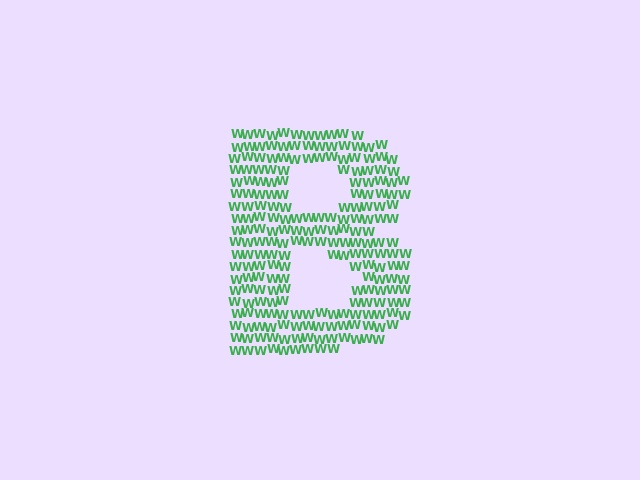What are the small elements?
The small elements are letter W's.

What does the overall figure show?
The overall figure shows the letter B.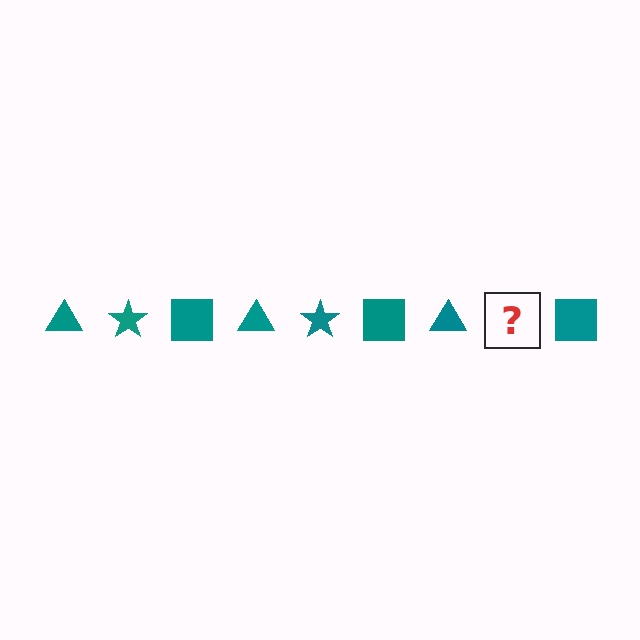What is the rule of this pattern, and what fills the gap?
The rule is that the pattern cycles through triangle, star, square shapes in teal. The gap should be filled with a teal star.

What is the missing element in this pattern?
The missing element is a teal star.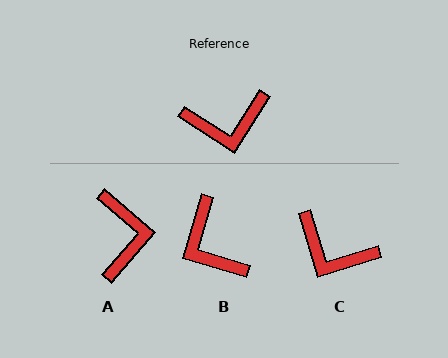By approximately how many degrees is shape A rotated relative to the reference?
Approximately 82 degrees counter-clockwise.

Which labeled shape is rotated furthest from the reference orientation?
A, about 82 degrees away.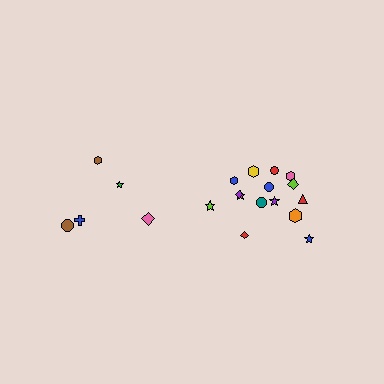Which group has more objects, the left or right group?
The right group.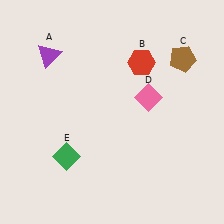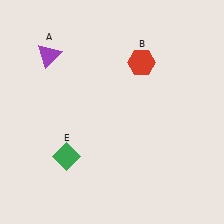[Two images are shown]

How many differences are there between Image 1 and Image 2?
There are 2 differences between the two images.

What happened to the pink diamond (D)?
The pink diamond (D) was removed in Image 2. It was in the top-right area of Image 1.